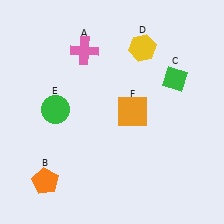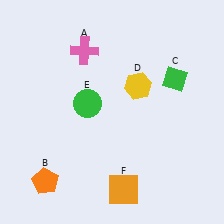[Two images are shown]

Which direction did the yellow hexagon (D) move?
The yellow hexagon (D) moved down.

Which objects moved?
The objects that moved are: the yellow hexagon (D), the green circle (E), the orange square (F).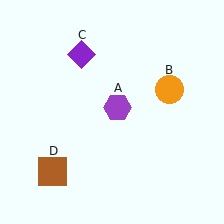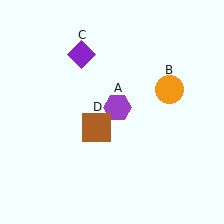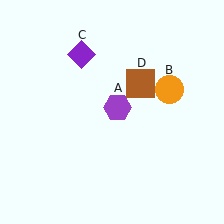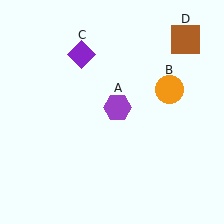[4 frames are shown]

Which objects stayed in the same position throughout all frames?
Purple hexagon (object A) and orange circle (object B) and purple diamond (object C) remained stationary.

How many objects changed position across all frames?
1 object changed position: brown square (object D).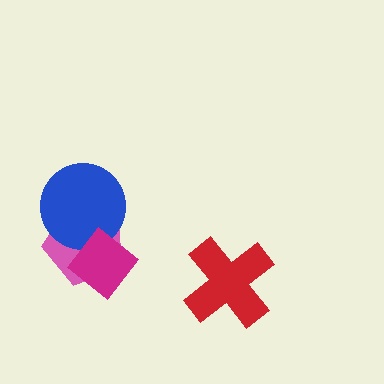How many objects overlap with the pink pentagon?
2 objects overlap with the pink pentagon.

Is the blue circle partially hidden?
Yes, it is partially covered by another shape.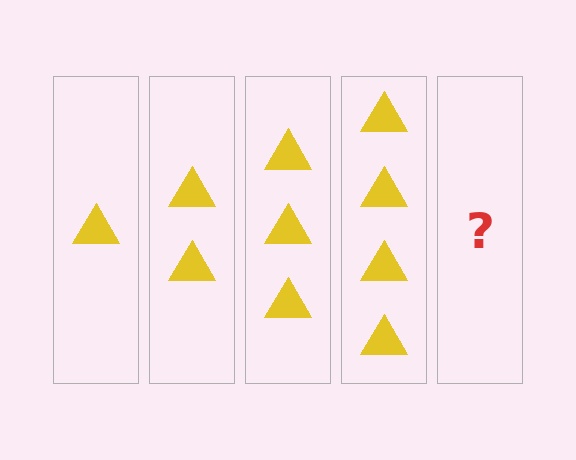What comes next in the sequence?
The next element should be 5 triangles.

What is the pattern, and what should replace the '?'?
The pattern is that each step adds one more triangle. The '?' should be 5 triangles.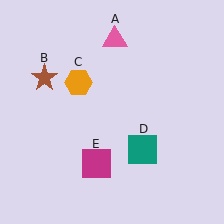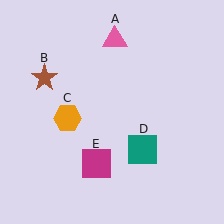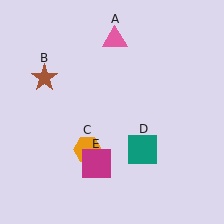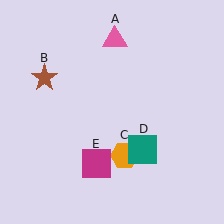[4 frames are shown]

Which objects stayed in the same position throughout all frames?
Pink triangle (object A) and brown star (object B) and teal square (object D) and magenta square (object E) remained stationary.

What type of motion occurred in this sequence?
The orange hexagon (object C) rotated counterclockwise around the center of the scene.